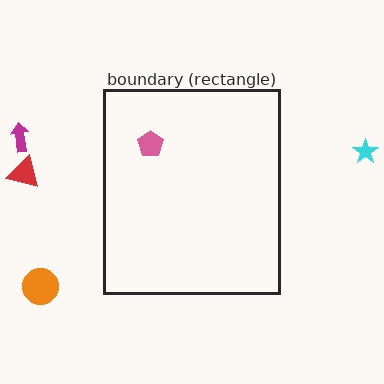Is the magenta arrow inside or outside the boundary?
Outside.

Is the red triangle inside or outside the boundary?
Outside.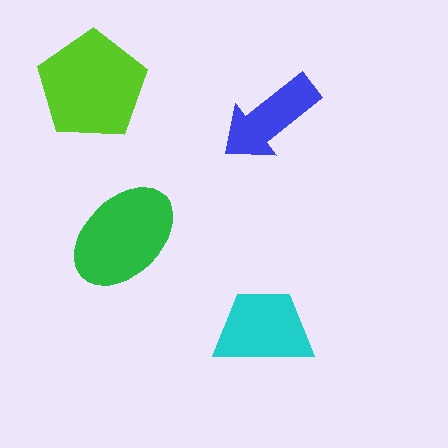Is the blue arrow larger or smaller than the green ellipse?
Smaller.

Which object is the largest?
The lime pentagon.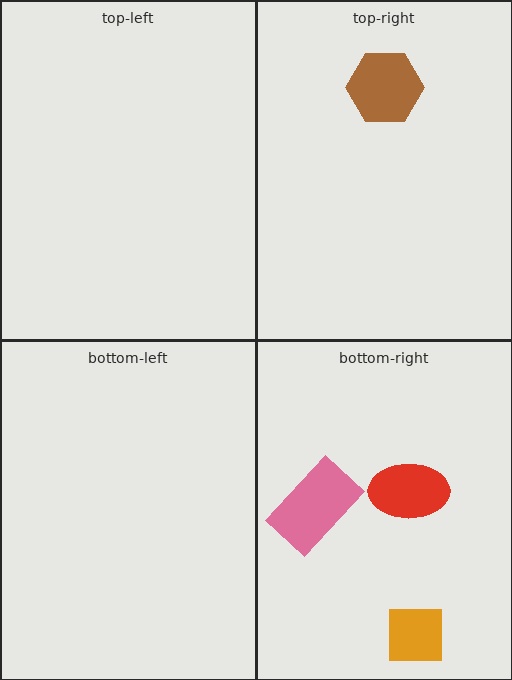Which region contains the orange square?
The bottom-right region.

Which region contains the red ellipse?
The bottom-right region.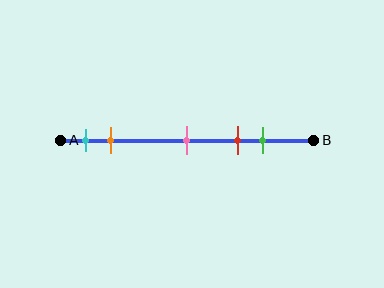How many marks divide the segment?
There are 5 marks dividing the segment.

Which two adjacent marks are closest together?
The cyan and orange marks are the closest adjacent pair.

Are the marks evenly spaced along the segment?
No, the marks are not evenly spaced.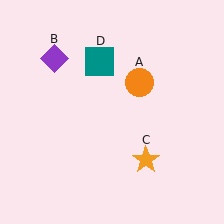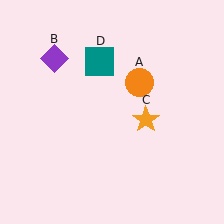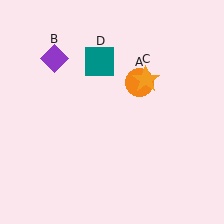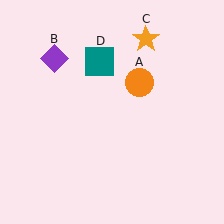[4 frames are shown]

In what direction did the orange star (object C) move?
The orange star (object C) moved up.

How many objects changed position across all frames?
1 object changed position: orange star (object C).